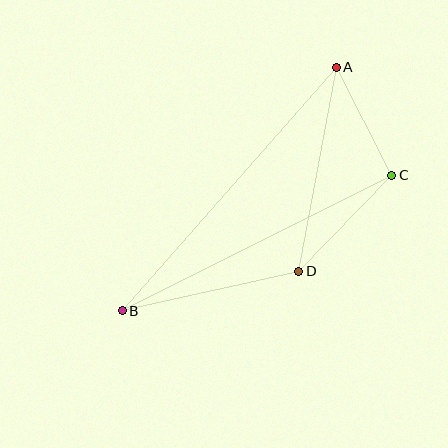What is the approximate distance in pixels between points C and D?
The distance between C and D is approximately 134 pixels.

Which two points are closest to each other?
Points A and C are closest to each other.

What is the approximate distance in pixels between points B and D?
The distance between B and D is approximately 181 pixels.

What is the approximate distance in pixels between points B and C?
The distance between B and C is approximately 302 pixels.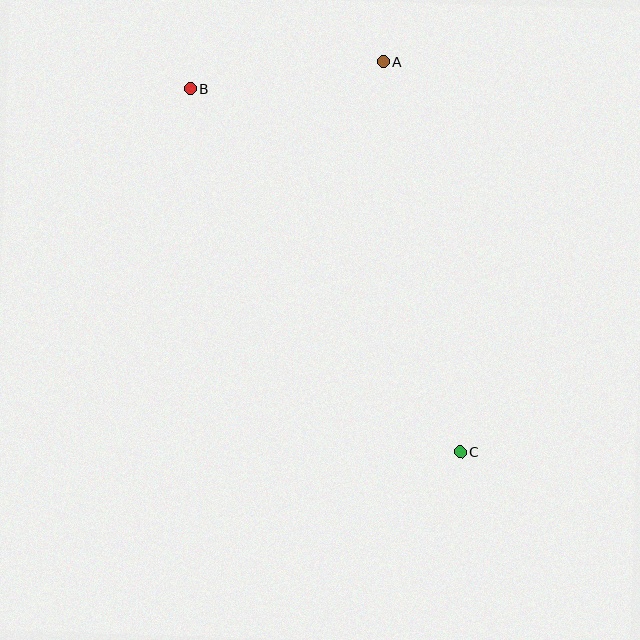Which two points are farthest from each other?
Points B and C are farthest from each other.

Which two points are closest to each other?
Points A and B are closest to each other.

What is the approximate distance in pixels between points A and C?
The distance between A and C is approximately 398 pixels.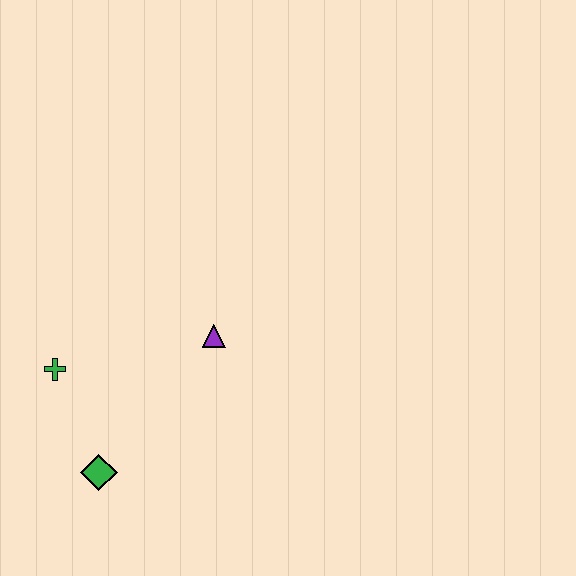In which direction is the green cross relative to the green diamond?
The green cross is above the green diamond.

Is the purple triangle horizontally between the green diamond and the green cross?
No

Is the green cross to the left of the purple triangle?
Yes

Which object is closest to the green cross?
The green diamond is closest to the green cross.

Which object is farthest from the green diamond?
The purple triangle is farthest from the green diamond.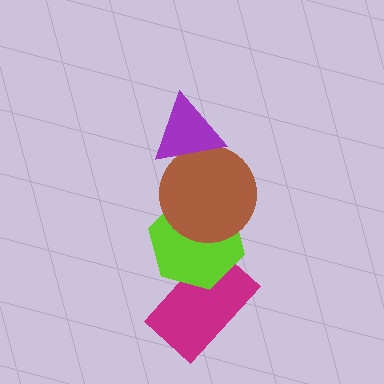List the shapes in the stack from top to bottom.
From top to bottom: the purple triangle, the brown circle, the lime hexagon, the magenta rectangle.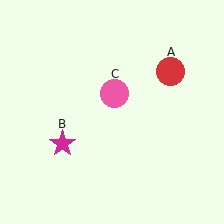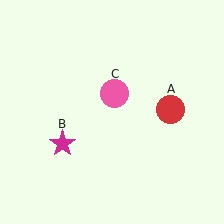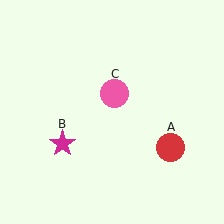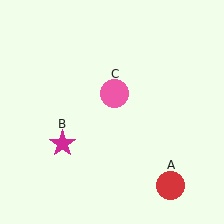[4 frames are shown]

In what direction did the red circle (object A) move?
The red circle (object A) moved down.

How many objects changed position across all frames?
1 object changed position: red circle (object A).